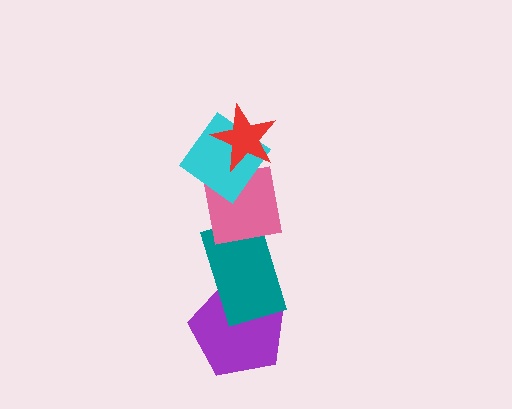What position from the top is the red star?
The red star is 1st from the top.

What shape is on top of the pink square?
The cyan diamond is on top of the pink square.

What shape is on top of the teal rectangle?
The pink square is on top of the teal rectangle.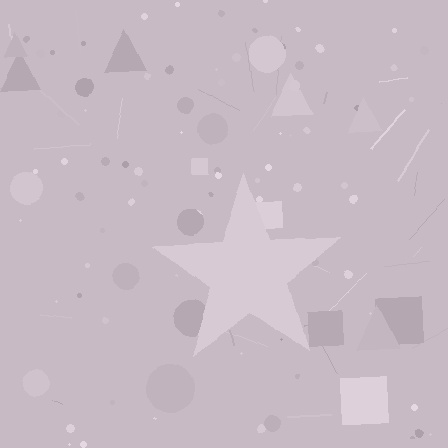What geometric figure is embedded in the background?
A star is embedded in the background.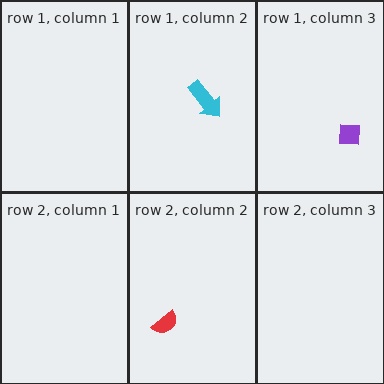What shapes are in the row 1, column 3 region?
The purple square.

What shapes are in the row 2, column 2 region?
The red semicircle.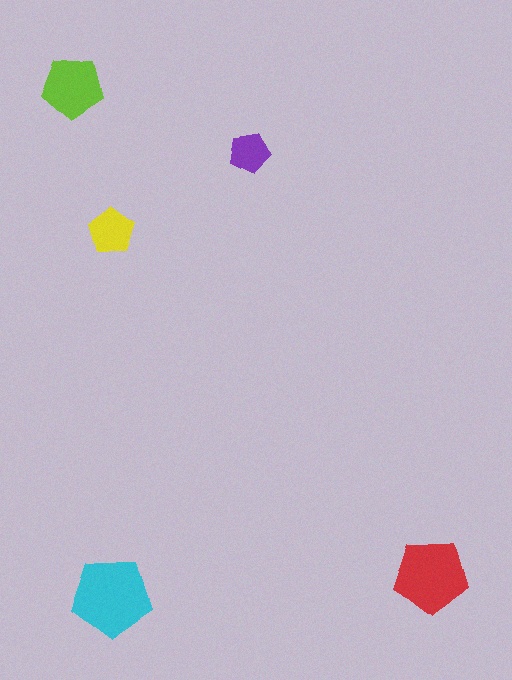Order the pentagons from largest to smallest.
the cyan one, the red one, the lime one, the yellow one, the purple one.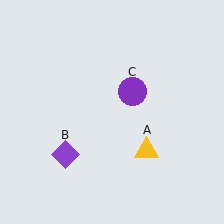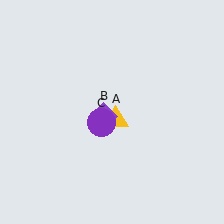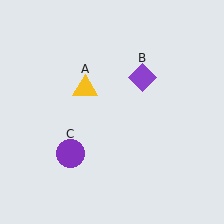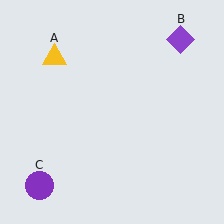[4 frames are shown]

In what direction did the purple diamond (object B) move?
The purple diamond (object B) moved up and to the right.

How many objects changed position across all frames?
3 objects changed position: yellow triangle (object A), purple diamond (object B), purple circle (object C).